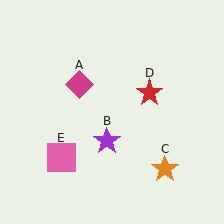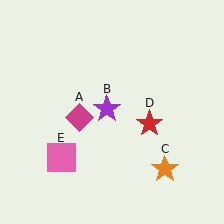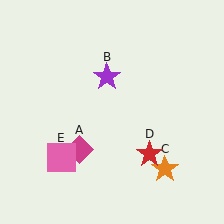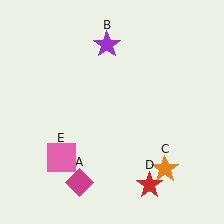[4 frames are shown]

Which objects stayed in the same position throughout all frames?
Orange star (object C) and pink square (object E) remained stationary.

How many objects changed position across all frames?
3 objects changed position: magenta diamond (object A), purple star (object B), red star (object D).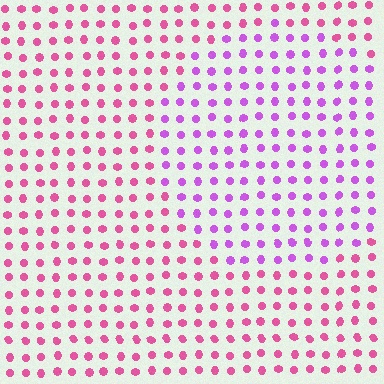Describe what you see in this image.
The image is filled with small pink elements in a uniform arrangement. A circle-shaped region is visible where the elements are tinted to a slightly different hue, forming a subtle color boundary.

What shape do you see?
I see a circle.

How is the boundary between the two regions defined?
The boundary is defined purely by a slight shift in hue (about 39 degrees). Spacing, size, and orientation are identical on both sides.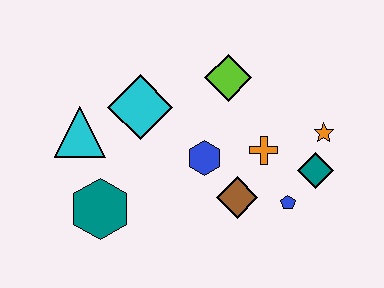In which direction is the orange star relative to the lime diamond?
The orange star is to the right of the lime diamond.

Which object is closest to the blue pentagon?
The teal diamond is closest to the blue pentagon.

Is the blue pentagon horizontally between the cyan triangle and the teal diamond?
Yes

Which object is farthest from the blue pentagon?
The cyan triangle is farthest from the blue pentagon.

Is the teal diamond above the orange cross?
No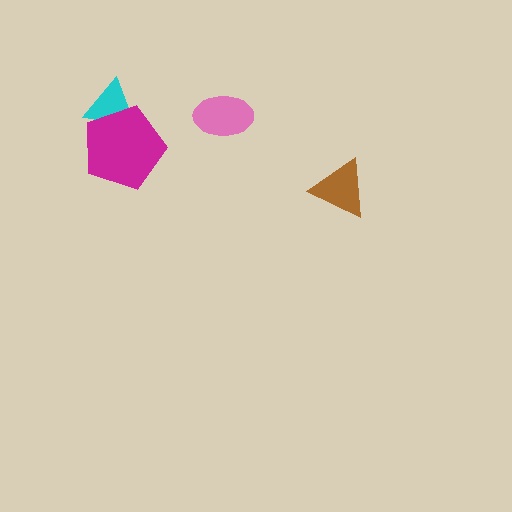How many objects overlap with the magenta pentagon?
1 object overlaps with the magenta pentagon.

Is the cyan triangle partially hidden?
Yes, it is partially covered by another shape.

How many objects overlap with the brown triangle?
0 objects overlap with the brown triangle.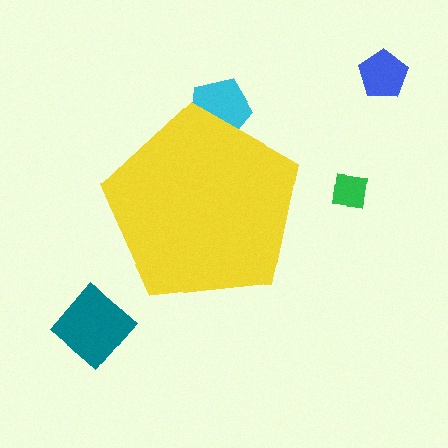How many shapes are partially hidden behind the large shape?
1 shape is partially hidden.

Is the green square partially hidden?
No, the green square is fully visible.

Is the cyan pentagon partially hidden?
Yes, the cyan pentagon is partially hidden behind the yellow pentagon.